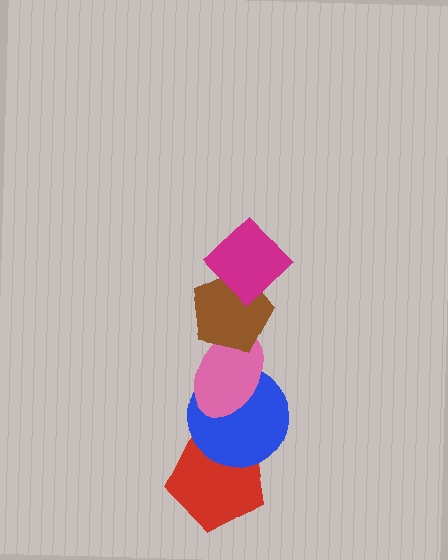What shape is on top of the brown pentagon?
The magenta diamond is on top of the brown pentagon.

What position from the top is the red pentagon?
The red pentagon is 5th from the top.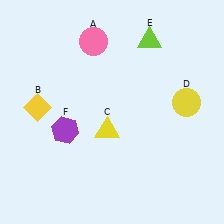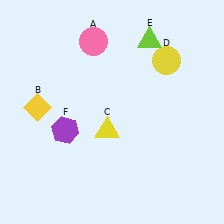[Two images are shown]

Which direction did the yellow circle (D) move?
The yellow circle (D) moved up.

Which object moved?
The yellow circle (D) moved up.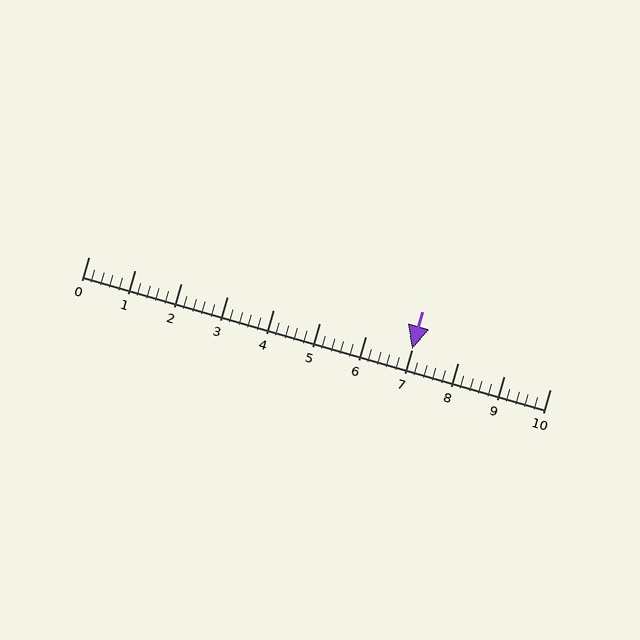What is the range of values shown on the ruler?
The ruler shows values from 0 to 10.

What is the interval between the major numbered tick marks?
The major tick marks are spaced 1 units apart.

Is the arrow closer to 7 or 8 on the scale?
The arrow is closer to 7.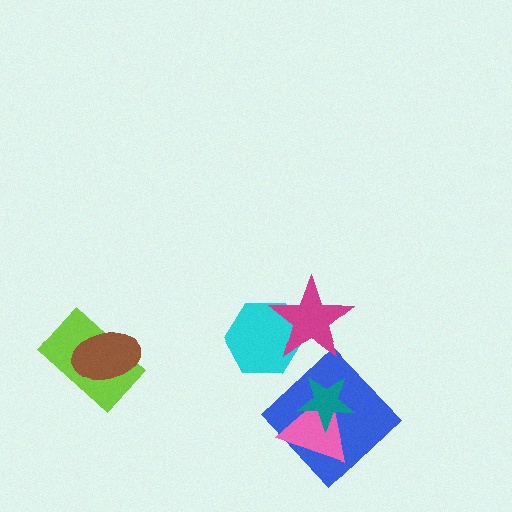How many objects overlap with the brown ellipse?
1 object overlaps with the brown ellipse.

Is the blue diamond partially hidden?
Yes, it is partially covered by another shape.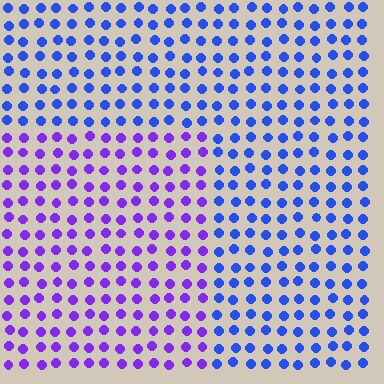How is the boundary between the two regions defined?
The boundary is defined purely by a slight shift in hue (about 41 degrees). Spacing, size, and orientation are identical on both sides.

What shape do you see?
I see a rectangle.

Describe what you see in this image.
The image is filled with small blue elements in a uniform arrangement. A rectangle-shaped region is visible where the elements are tinted to a slightly different hue, forming a subtle color boundary.